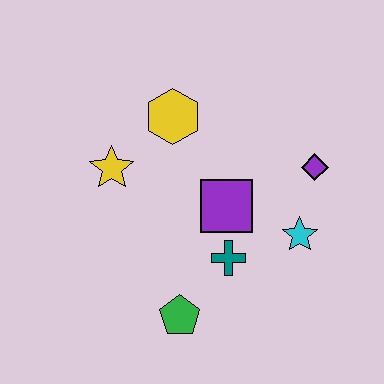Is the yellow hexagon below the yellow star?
No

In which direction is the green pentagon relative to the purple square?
The green pentagon is below the purple square.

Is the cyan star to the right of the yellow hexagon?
Yes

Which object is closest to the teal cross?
The purple square is closest to the teal cross.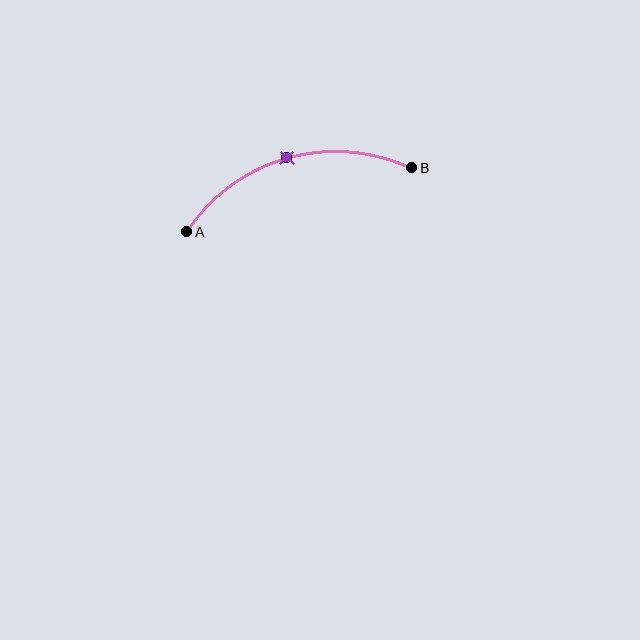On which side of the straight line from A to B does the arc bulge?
The arc bulges above the straight line connecting A and B.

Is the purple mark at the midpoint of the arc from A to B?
Yes. The purple mark lies on the arc at equal arc-length from both A and B — it is the arc midpoint.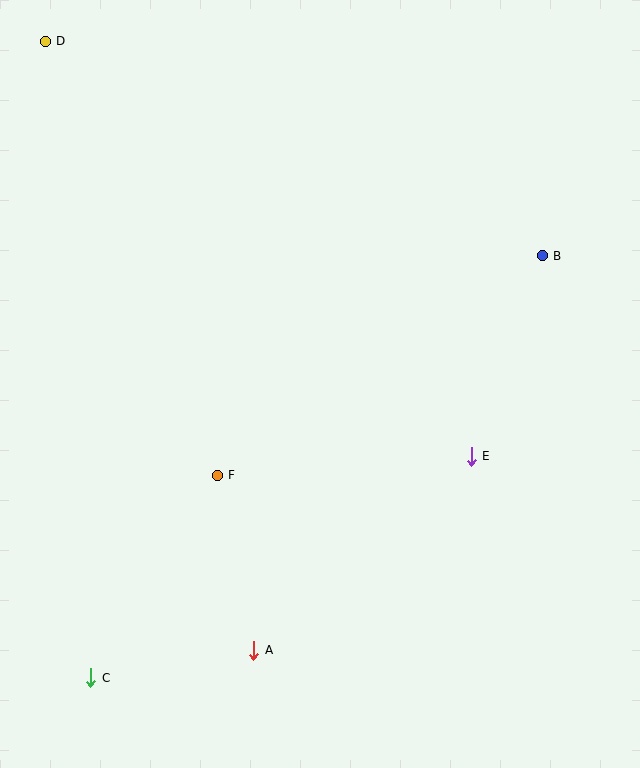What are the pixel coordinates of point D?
Point D is at (45, 41).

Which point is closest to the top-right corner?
Point B is closest to the top-right corner.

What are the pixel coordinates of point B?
Point B is at (542, 256).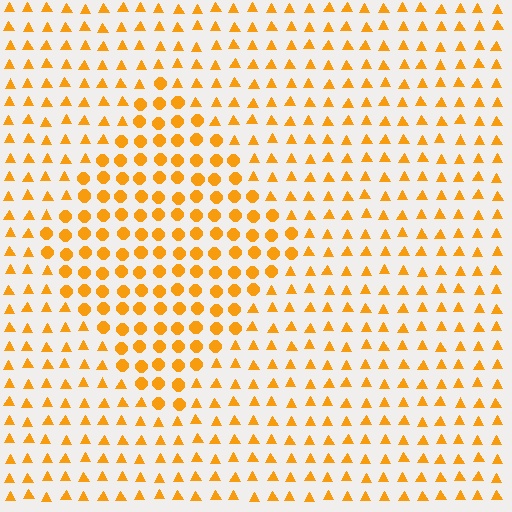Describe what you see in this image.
The image is filled with small orange elements arranged in a uniform grid. A diamond-shaped region contains circles, while the surrounding area contains triangles. The boundary is defined purely by the change in element shape.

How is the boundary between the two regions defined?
The boundary is defined by a change in element shape: circles inside vs. triangles outside. All elements share the same color and spacing.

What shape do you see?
I see a diamond.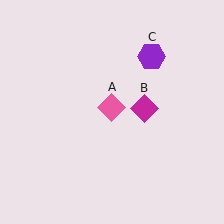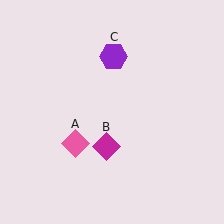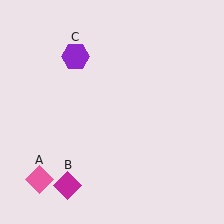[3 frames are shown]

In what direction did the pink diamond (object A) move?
The pink diamond (object A) moved down and to the left.